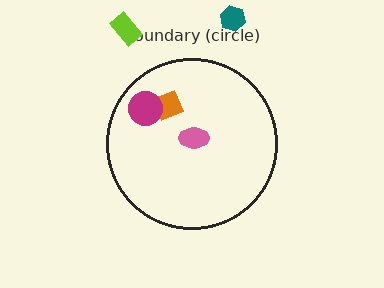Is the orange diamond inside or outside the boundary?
Inside.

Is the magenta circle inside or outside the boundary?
Inside.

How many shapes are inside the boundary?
3 inside, 2 outside.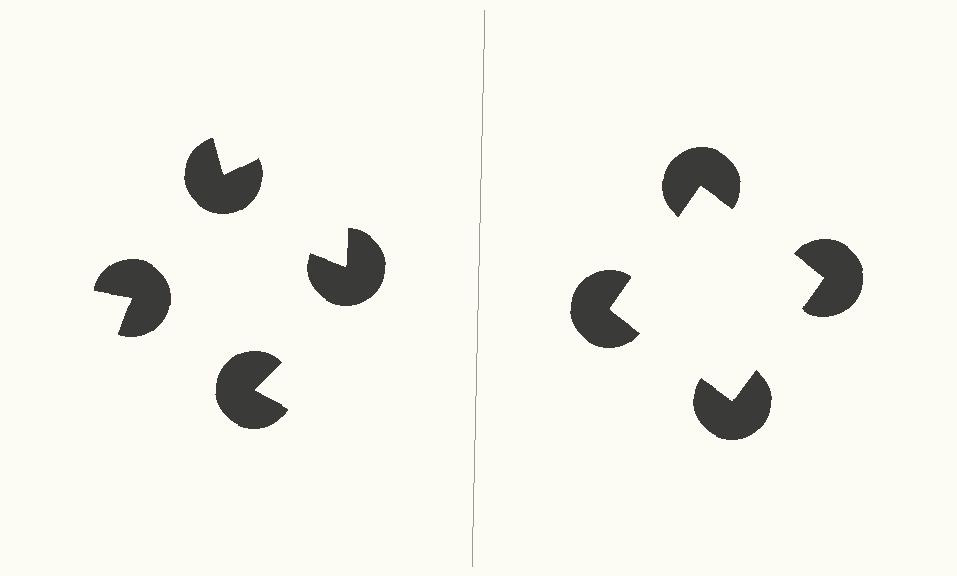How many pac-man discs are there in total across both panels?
8 — 4 on each side.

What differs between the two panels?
The pac-man discs are positioned identically on both sides; only the wedge orientations differ. On the right they align to a square; on the left they are misaligned.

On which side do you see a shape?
An illusory square appears on the right side. On the left side the wedge cuts are rotated, so no coherent shape forms.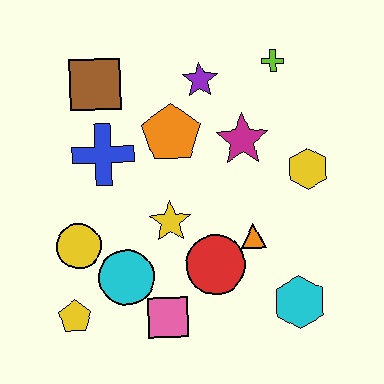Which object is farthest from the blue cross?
The cyan hexagon is farthest from the blue cross.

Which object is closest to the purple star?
The orange pentagon is closest to the purple star.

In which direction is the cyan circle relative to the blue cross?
The cyan circle is below the blue cross.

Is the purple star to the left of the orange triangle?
Yes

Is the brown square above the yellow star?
Yes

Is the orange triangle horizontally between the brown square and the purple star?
No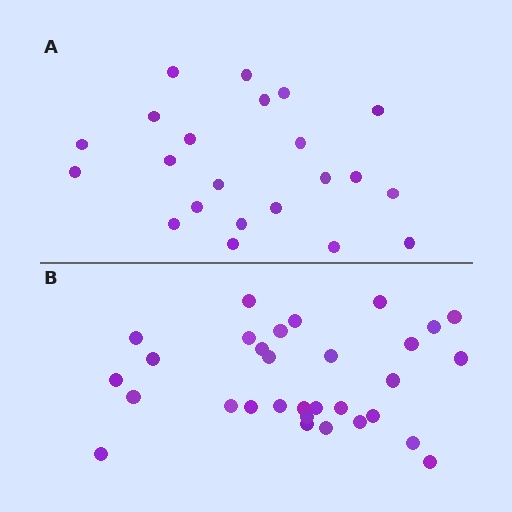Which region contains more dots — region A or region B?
Region B (the bottom region) has more dots.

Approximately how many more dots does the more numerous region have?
Region B has roughly 8 or so more dots than region A.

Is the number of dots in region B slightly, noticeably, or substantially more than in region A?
Region B has noticeably more, but not dramatically so. The ratio is roughly 1.4 to 1.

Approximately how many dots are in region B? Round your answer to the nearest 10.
About 30 dots. (The exact count is 31, which rounds to 30.)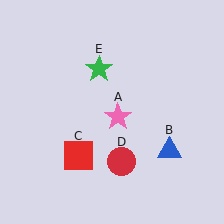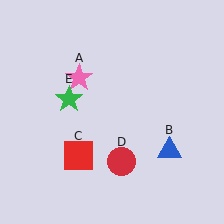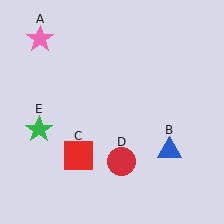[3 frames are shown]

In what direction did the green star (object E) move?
The green star (object E) moved down and to the left.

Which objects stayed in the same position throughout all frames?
Blue triangle (object B) and red square (object C) and red circle (object D) remained stationary.